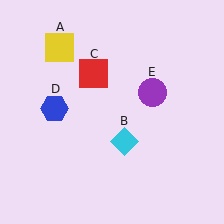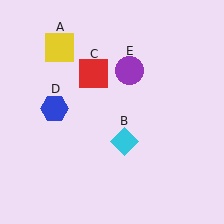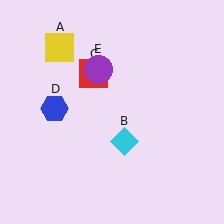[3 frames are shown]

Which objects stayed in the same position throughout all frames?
Yellow square (object A) and cyan diamond (object B) and red square (object C) and blue hexagon (object D) remained stationary.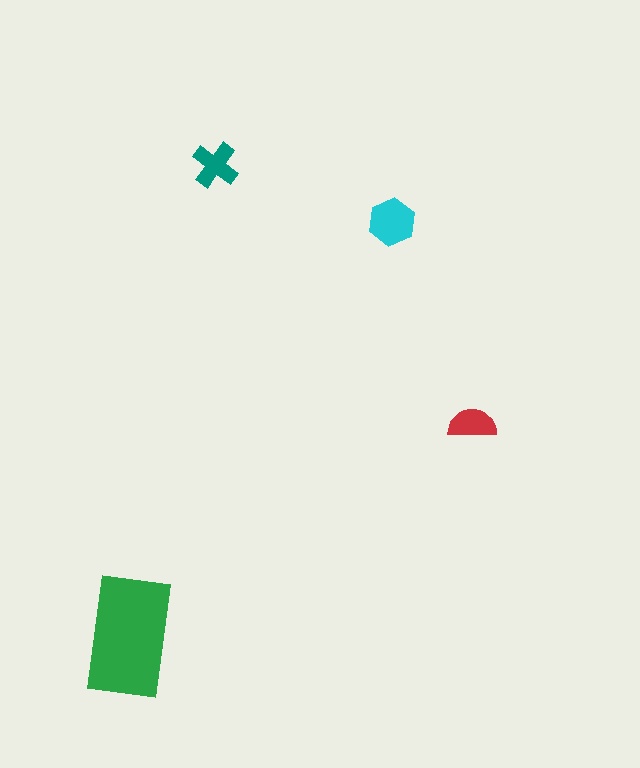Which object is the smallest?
The red semicircle.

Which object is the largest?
The green rectangle.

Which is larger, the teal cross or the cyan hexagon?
The cyan hexagon.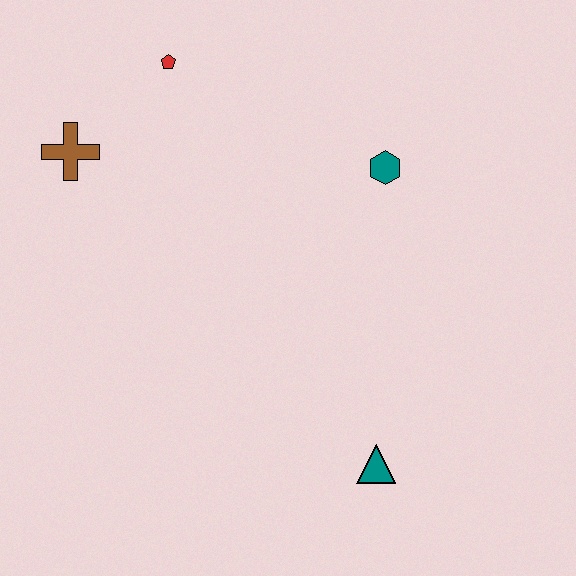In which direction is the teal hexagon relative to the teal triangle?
The teal hexagon is above the teal triangle.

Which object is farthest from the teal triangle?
The red pentagon is farthest from the teal triangle.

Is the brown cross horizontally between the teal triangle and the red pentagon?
No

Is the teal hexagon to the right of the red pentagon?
Yes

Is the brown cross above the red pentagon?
No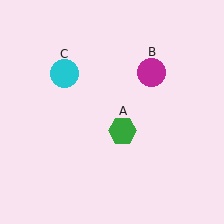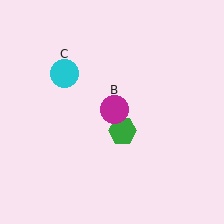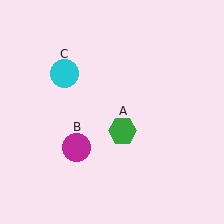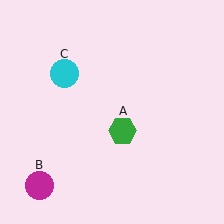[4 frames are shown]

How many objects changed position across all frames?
1 object changed position: magenta circle (object B).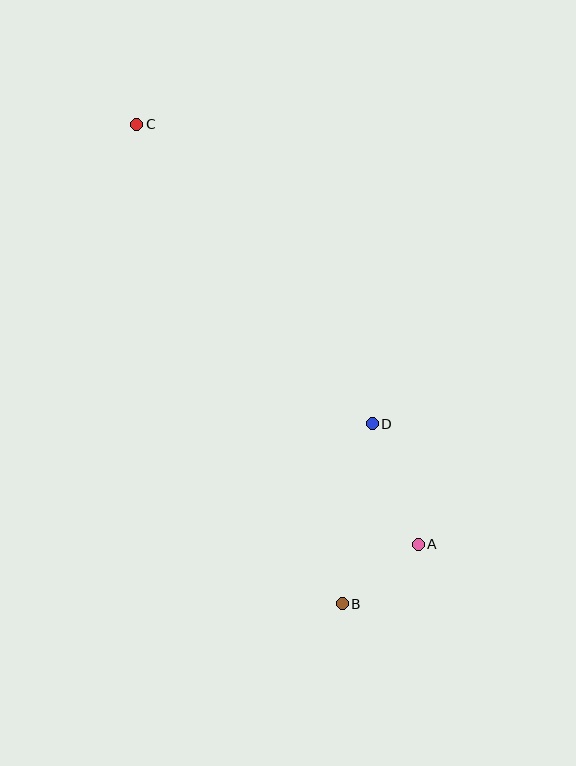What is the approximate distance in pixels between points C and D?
The distance between C and D is approximately 381 pixels.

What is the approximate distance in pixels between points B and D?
The distance between B and D is approximately 182 pixels.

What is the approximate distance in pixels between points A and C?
The distance between A and C is approximately 506 pixels.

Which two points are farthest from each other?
Points B and C are farthest from each other.